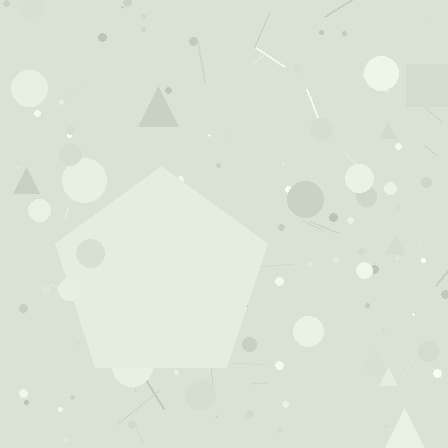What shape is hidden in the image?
A pentagon is hidden in the image.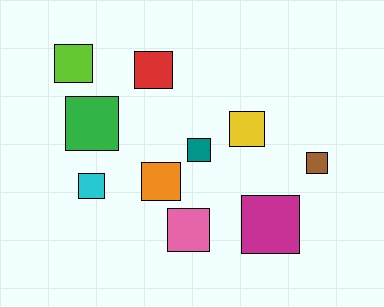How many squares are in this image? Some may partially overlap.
There are 10 squares.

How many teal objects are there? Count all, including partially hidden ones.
There is 1 teal object.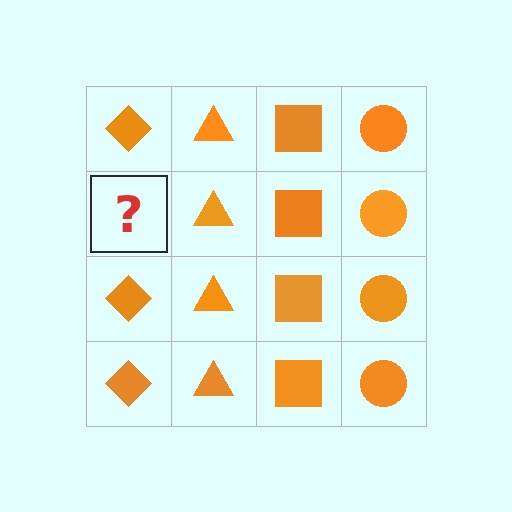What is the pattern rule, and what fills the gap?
The rule is that each column has a consistent shape. The gap should be filled with an orange diamond.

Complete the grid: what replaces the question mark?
The question mark should be replaced with an orange diamond.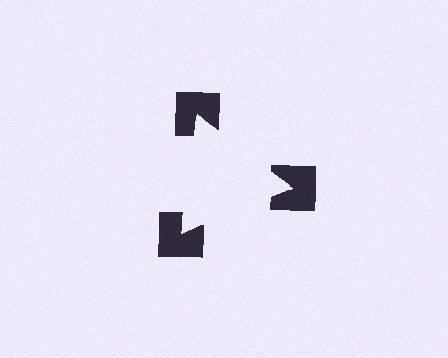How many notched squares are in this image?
There are 3 — one at each vertex of the illusory triangle.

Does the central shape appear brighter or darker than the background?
It typically appears slightly brighter than the background, even though no actual brightness change is drawn.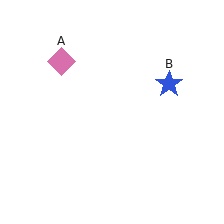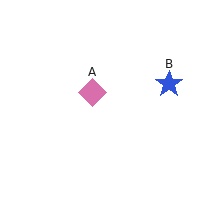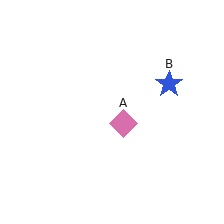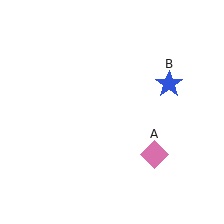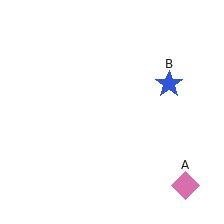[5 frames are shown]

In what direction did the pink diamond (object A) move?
The pink diamond (object A) moved down and to the right.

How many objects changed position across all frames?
1 object changed position: pink diamond (object A).